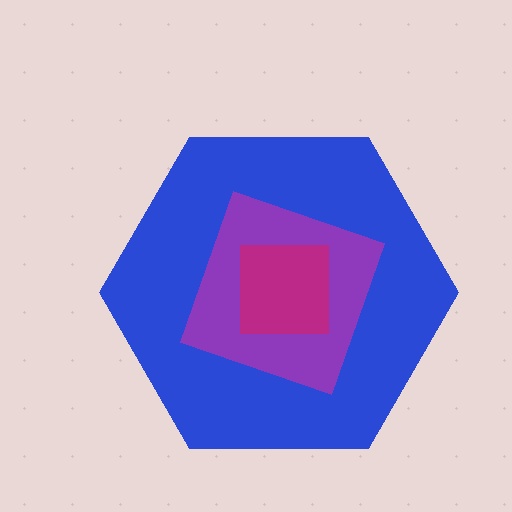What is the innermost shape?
The magenta square.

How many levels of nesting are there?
3.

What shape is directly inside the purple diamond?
The magenta square.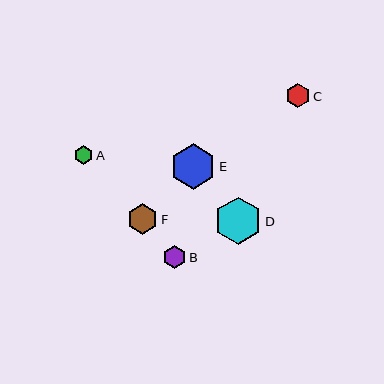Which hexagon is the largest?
Hexagon D is the largest with a size of approximately 47 pixels.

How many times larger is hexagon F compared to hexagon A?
Hexagon F is approximately 1.6 times the size of hexagon A.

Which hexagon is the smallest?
Hexagon A is the smallest with a size of approximately 19 pixels.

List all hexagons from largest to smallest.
From largest to smallest: D, E, F, C, B, A.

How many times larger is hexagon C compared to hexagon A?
Hexagon C is approximately 1.3 times the size of hexagon A.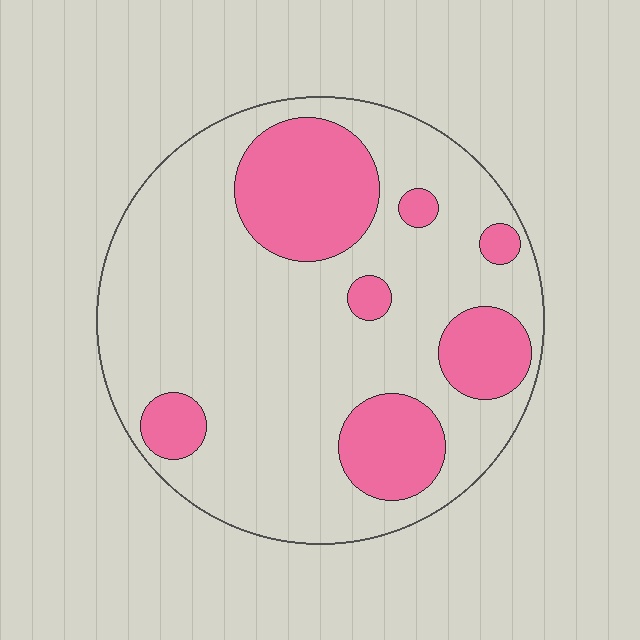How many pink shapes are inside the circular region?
7.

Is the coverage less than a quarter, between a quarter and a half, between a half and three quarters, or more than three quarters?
Between a quarter and a half.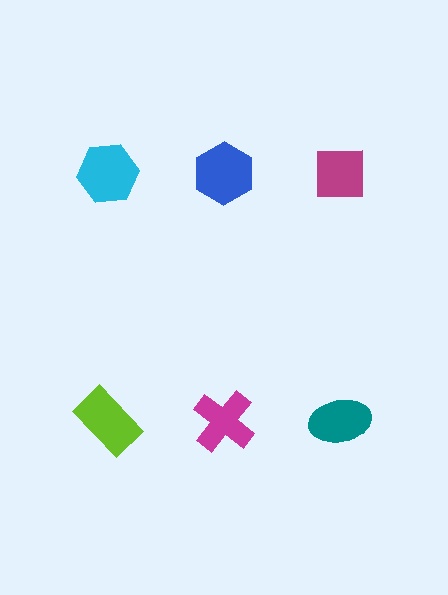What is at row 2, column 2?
A magenta cross.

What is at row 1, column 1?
A cyan hexagon.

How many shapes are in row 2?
3 shapes.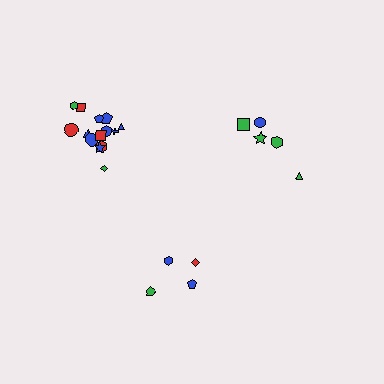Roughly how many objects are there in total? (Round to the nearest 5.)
Roughly 25 objects in total.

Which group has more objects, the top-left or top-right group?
The top-left group.